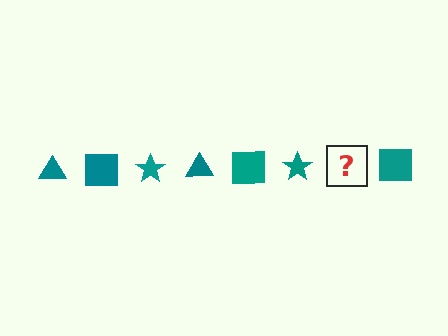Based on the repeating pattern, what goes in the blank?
The blank should be a teal triangle.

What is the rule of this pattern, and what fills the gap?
The rule is that the pattern cycles through triangle, square, star shapes in teal. The gap should be filled with a teal triangle.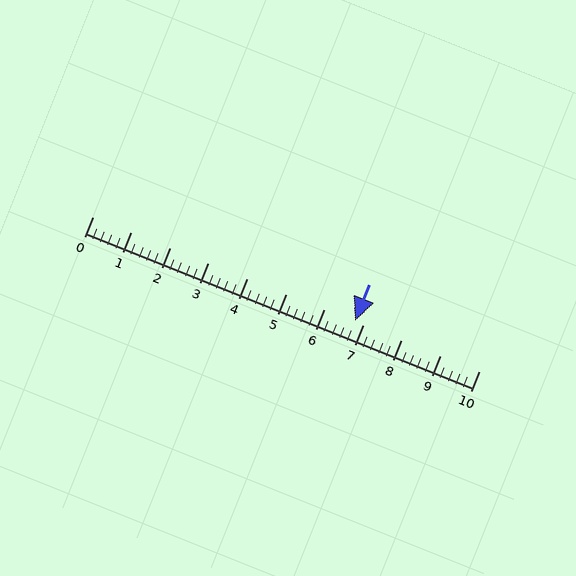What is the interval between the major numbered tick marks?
The major tick marks are spaced 1 units apart.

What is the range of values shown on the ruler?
The ruler shows values from 0 to 10.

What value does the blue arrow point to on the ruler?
The blue arrow points to approximately 6.8.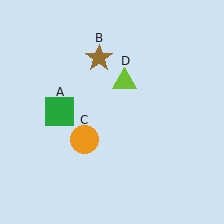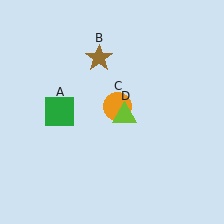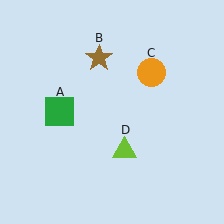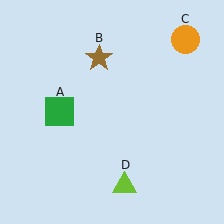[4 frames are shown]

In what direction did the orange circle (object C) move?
The orange circle (object C) moved up and to the right.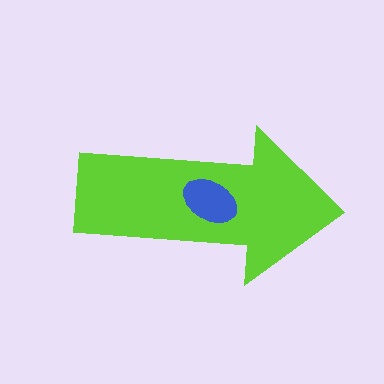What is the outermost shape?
The lime arrow.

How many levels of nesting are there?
2.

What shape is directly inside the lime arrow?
The blue ellipse.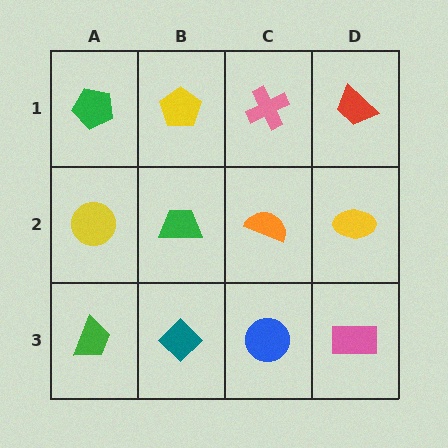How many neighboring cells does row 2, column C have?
4.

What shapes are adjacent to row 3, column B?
A green trapezoid (row 2, column B), a green trapezoid (row 3, column A), a blue circle (row 3, column C).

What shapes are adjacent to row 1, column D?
A yellow ellipse (row 2, column D), a pink cross (row 1, column C).